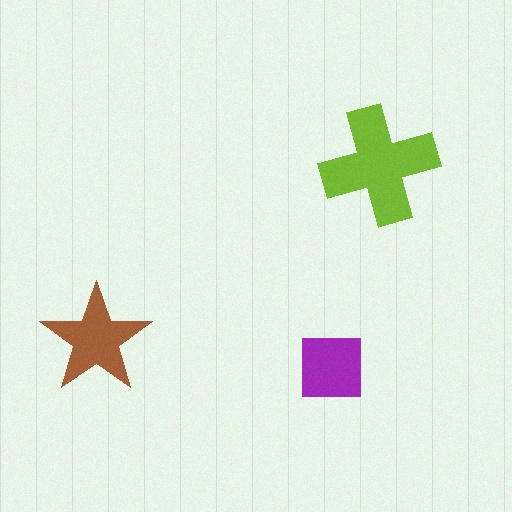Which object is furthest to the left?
The brown star is leftmost.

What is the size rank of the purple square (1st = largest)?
3rd.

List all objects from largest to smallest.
The lime cross, the brown star, the purple square.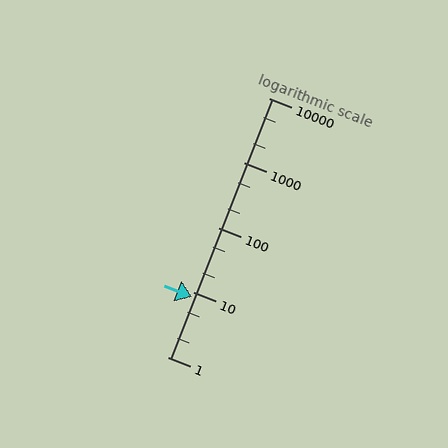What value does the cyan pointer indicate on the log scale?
The pointer indicates approximately 8.5.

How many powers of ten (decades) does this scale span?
The scale spans 4 decades, from 1 to 10000.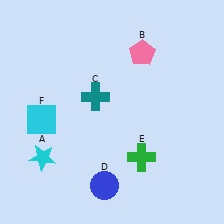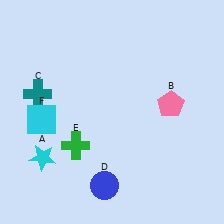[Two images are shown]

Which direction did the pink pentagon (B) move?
The pink pentagon (B) moved down.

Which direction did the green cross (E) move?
The green cross (E) moved left.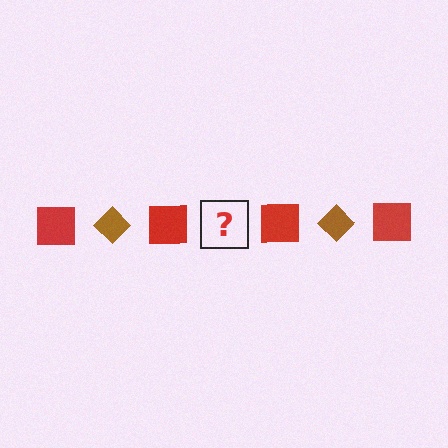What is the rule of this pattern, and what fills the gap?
The rule is that the pattern alternates between red square and brown diamond. The gap should be filled with a brown diamond.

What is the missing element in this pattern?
The missing element is a brown diamond.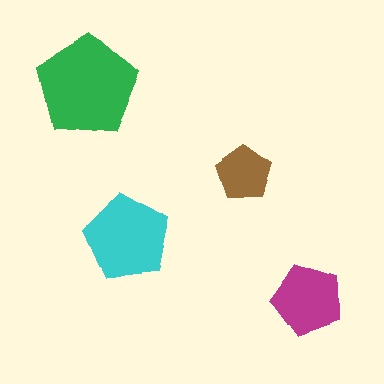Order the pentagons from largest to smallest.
the green one, the cyan one, the magenta one, the brown one.